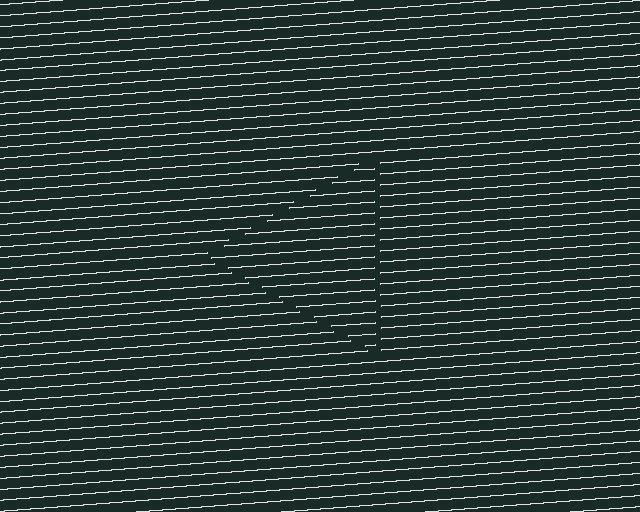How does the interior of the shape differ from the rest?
The interior of the shape contains the same grating, shifted by half a period — the contour is defined by the phase discontinuity where line-ends from the inner and outer gratings abut.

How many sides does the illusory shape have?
3 sides — the line-ends trace a triangle.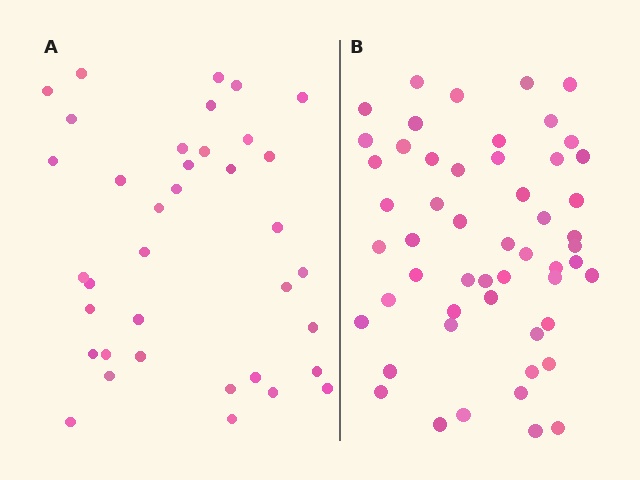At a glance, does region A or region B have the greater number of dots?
Region B (the right region) has more dots.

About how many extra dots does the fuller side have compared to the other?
Region B has approximately 15 more dots than region A.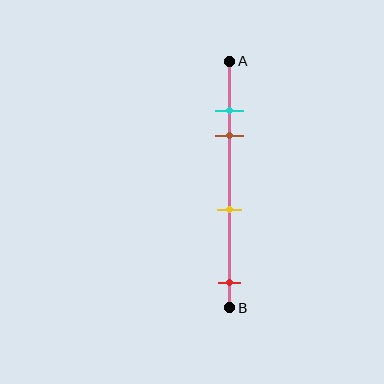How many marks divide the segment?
There are 4 marks dividing the segment.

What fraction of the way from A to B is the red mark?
The red mark is approximately 90% (0.9) of the way from A to B.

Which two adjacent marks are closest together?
The cyan and brown marks are the closest adjacent pair.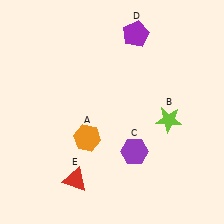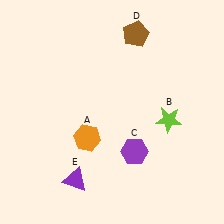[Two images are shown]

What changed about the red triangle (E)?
In Image 1, E is red. In Image 2, it changed to purple.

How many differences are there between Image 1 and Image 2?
There are 2 differences between the two images.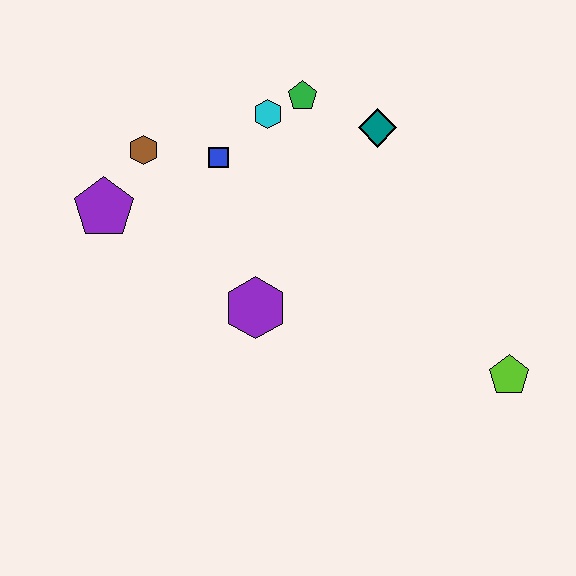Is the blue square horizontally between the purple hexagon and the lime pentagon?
No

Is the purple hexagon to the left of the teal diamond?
Yes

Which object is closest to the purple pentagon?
The brown hexagon is closest to the purple pentagon.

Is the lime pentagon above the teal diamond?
No